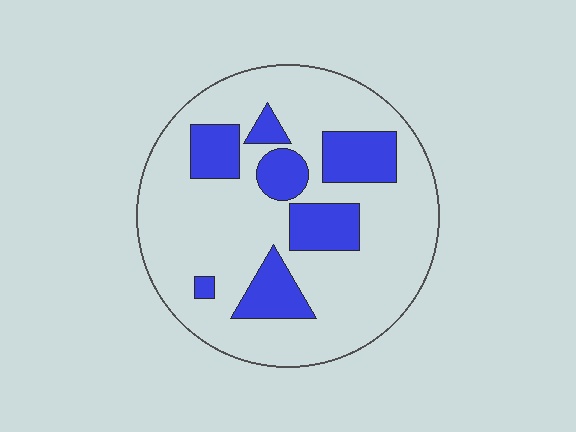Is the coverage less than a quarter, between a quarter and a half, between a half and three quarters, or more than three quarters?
Less than a quarter.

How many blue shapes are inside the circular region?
7.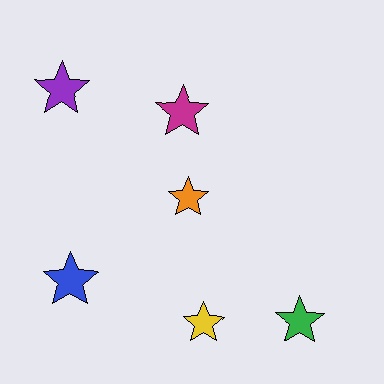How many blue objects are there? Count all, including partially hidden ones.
There is 1 blue object.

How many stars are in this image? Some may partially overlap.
There are 6 stars.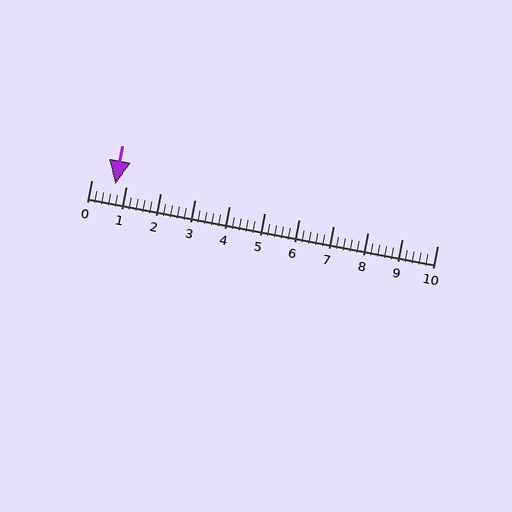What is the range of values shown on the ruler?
The ruler shows values from 0 to 10.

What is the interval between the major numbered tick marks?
The major tick marks are spaced 1 units apart.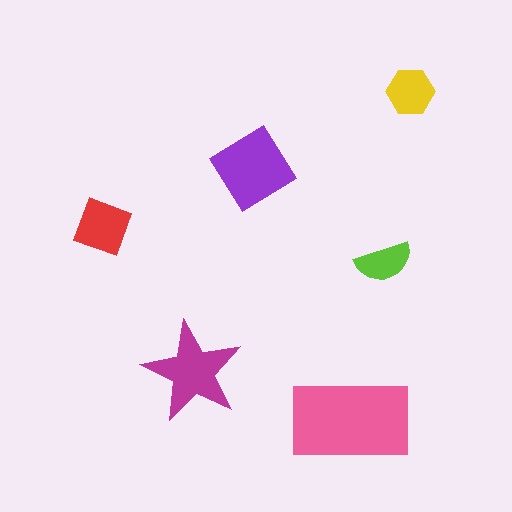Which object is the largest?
The pink rectangle.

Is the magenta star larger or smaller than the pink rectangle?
Smaller.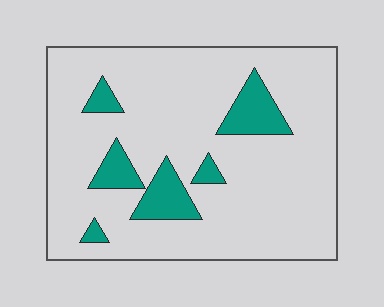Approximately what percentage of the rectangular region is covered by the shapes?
Approximately 15%.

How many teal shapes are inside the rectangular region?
6.